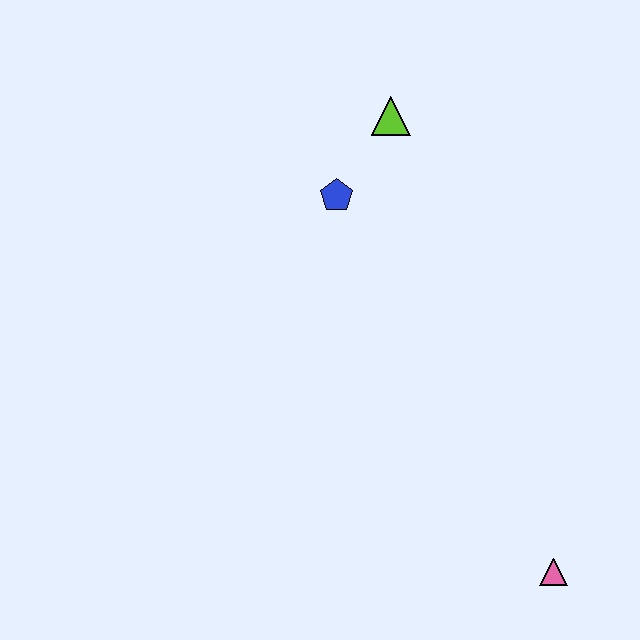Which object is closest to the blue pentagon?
The lime triangle is closest to the blue pentagon.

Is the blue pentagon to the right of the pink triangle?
No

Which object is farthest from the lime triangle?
The pink triangle is farthest from the lime triangle.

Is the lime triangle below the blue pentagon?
No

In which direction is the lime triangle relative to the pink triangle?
The lime triangle is above the pink triangle.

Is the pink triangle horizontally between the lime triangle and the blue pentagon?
No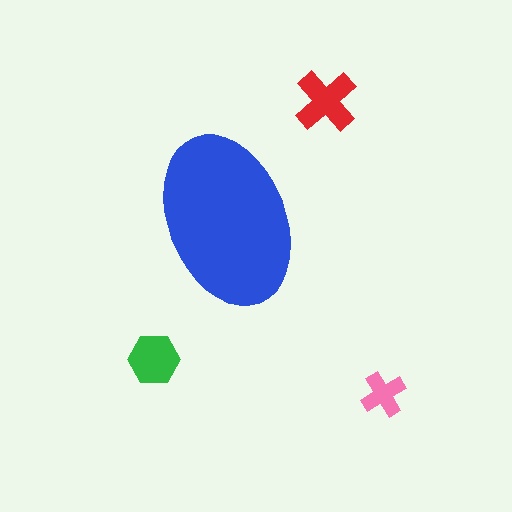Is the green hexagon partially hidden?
No, the green hexagon is fully visible.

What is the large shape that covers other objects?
A blue ellipse.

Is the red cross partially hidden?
No, the red cross is fully visible.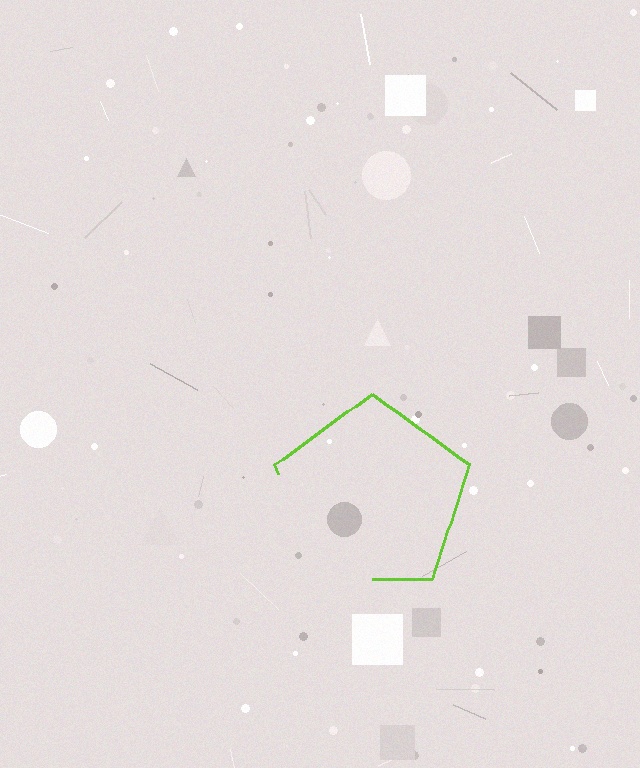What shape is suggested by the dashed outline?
The dashed outline suggests a pentagon.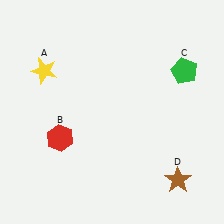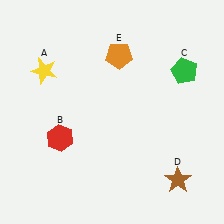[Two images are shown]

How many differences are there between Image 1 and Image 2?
There is 1 difference between the two images.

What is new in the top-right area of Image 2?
An orange pentagon (E) was added in the top-right area of Image 2.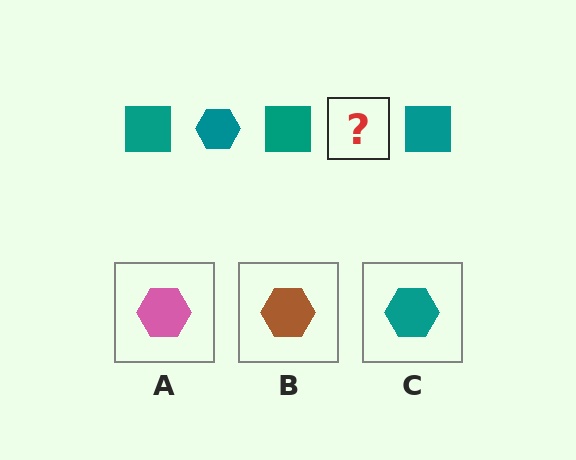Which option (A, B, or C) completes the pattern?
C.